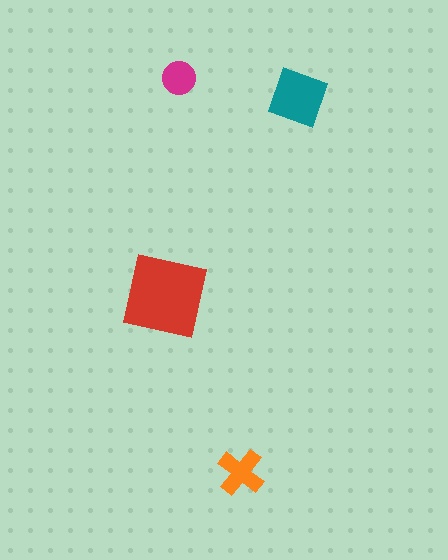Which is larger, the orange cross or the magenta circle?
The orange cross.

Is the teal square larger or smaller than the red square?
Smaller.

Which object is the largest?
The red square.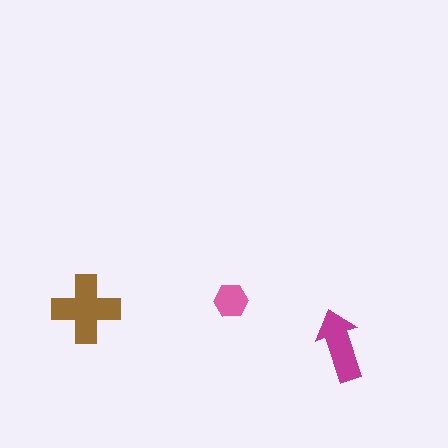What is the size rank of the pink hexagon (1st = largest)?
3rd.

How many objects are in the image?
There are 3 objects in the image.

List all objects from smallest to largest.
The pink hexagon, the magenta arrow, the brown cross.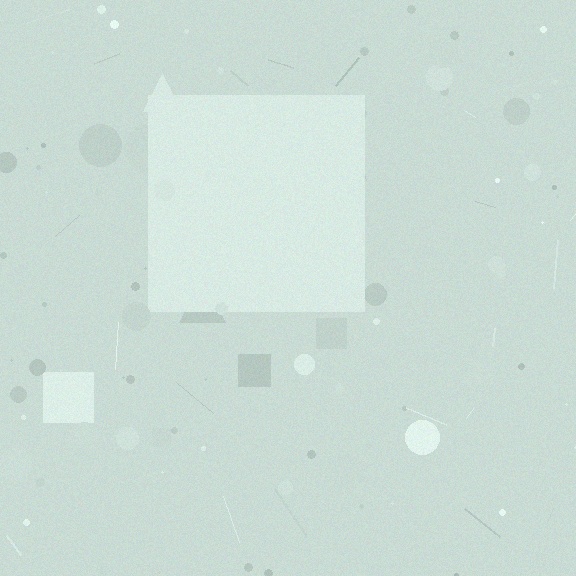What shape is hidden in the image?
A square is hidden in the image.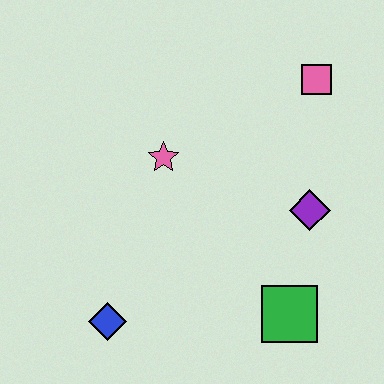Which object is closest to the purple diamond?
The green square is closest to the purple diamond.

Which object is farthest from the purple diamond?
The blue diamond is farthest from the purple diamond.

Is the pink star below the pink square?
Yes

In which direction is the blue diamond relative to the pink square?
The blue diamond is below the pink square.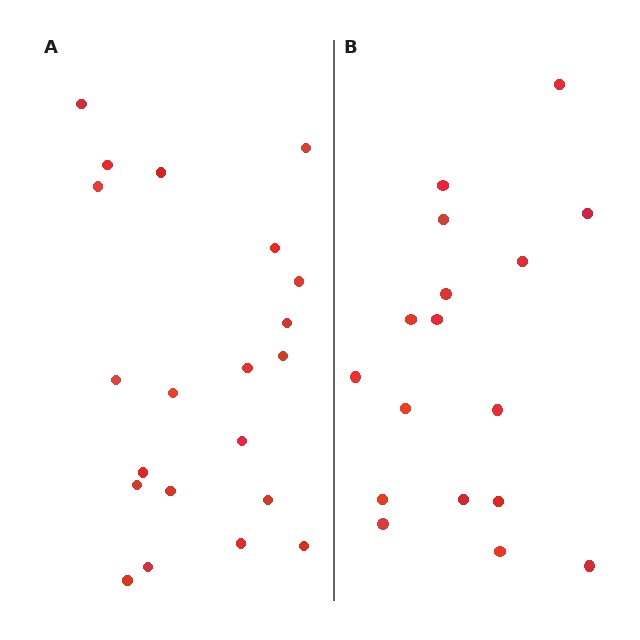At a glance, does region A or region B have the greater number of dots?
Region A (the left region) has more dots.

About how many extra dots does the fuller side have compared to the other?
Region A has about 4 more dots than region B.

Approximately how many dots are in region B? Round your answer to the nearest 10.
About 20 dots. (The exact count is 17, which rounds to 20.)